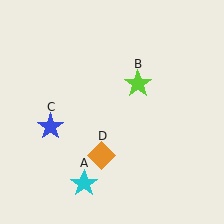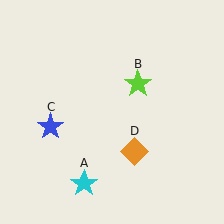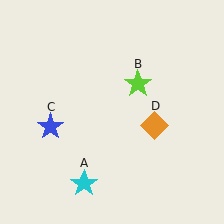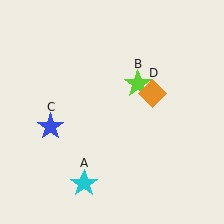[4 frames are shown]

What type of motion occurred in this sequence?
The orange diamond (object D) rotated counterclockwise around the center of the scene.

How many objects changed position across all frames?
1 object changed position: orange diamond (object D).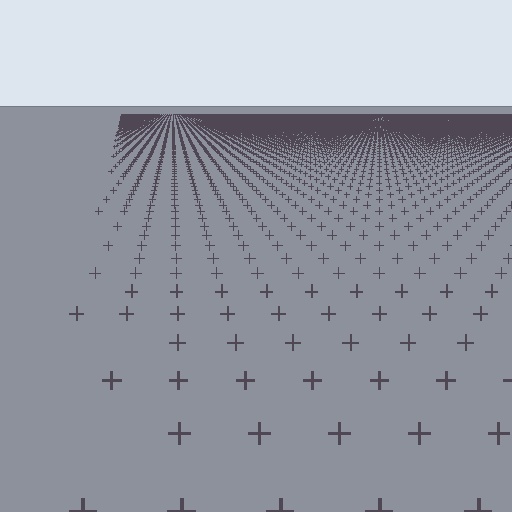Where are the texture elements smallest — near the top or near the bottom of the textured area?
Near the top.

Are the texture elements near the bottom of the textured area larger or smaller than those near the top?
Larger. Near the bottom, elements are closer to the viewer and appear at a bigger on-screen size.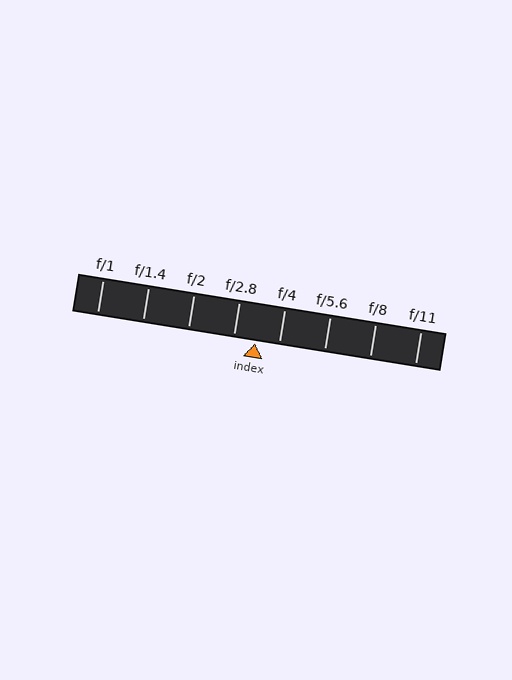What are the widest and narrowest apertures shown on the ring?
The widest aperture shown is f/1 and the narrowest is f/11.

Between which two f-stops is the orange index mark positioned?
The index mark is between f/2.8 and f/4.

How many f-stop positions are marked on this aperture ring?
There are 8 f-stop positions marked.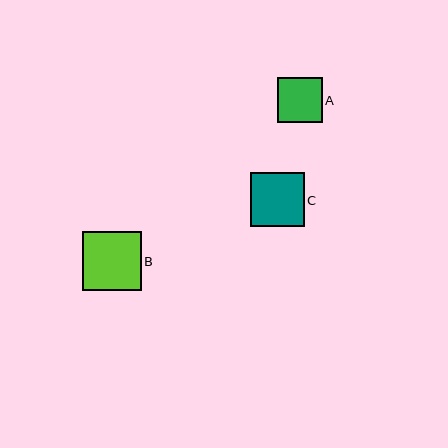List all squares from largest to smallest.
From largest to smallest: B, C, A.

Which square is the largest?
Square B is the largest with a size of approximately 58 pixels.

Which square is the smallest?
Square A is the smallest with a size of approximately 45 pixels.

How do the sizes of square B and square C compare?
Square B and square C are approximately the same size.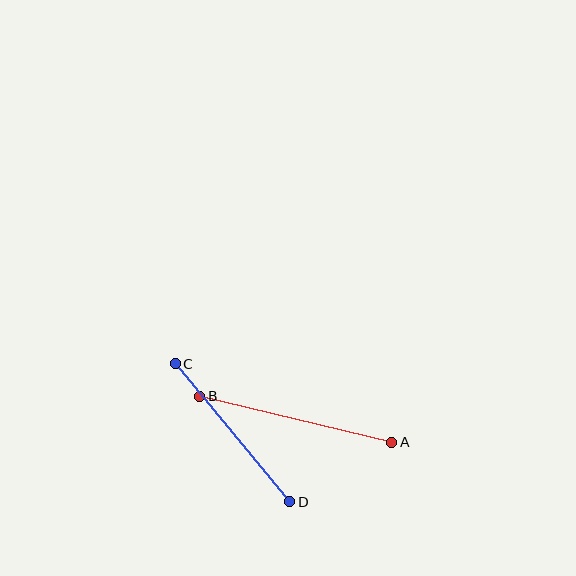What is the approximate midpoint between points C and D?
The midpoint is at approximately (233, 433) pixels.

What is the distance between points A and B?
The distance is approximately 197 pixels.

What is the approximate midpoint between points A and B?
The midpoint is at approximately (296, 419) pixels.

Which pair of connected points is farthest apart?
Points A and B are farthest apart.